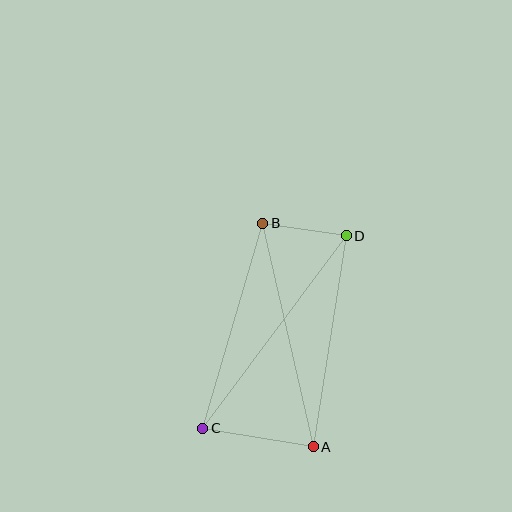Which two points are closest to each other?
Points B and D are closest to each other.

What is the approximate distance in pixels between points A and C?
The distance between A and C is approximately 112 pixels.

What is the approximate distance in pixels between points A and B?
The distance between A and B is approximately 229 pixels.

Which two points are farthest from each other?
Points C and D are farthest from each other.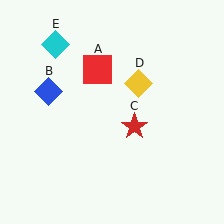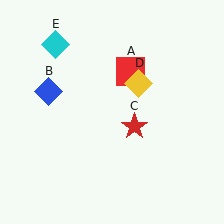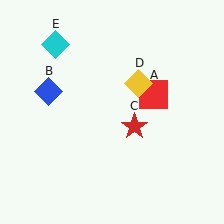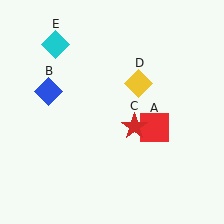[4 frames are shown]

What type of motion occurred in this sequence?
The red square (object A) rotated clockwise around the center of the scene.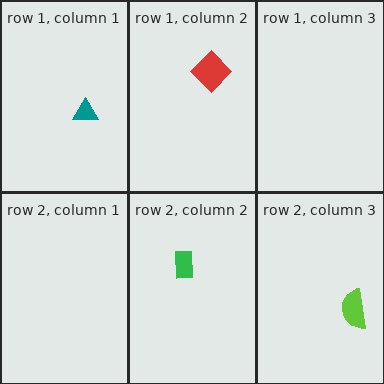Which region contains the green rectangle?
The row 2, column 2 region.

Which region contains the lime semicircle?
The row 2, column 3 region.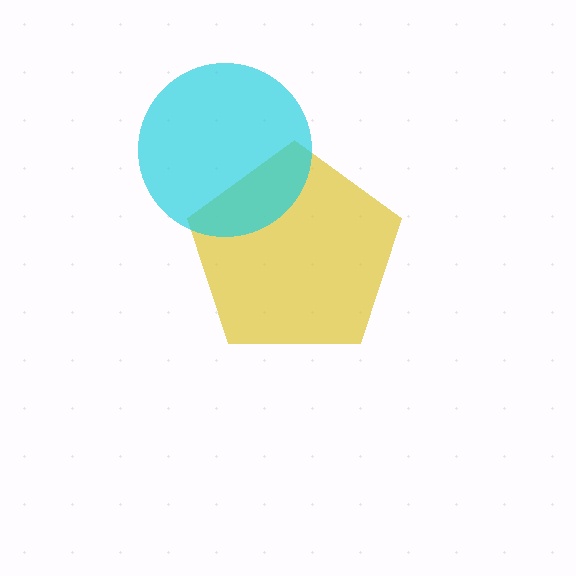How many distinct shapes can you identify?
There are 2 distinct shapes: a yellow pentagon, a cyan circle.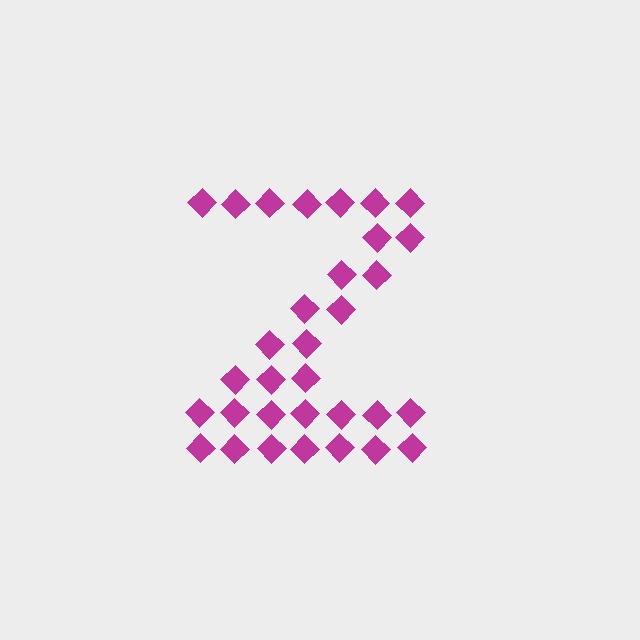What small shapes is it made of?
It is made of small diamonds.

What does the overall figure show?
The overall figure shows the letter Z.